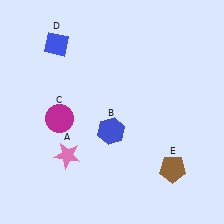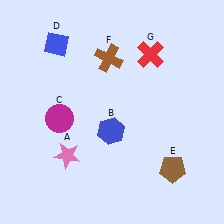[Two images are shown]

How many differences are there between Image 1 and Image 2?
There are 2 differences between the two images.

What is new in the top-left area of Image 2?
A brown cross (F) was added in the top-left area of Image 2.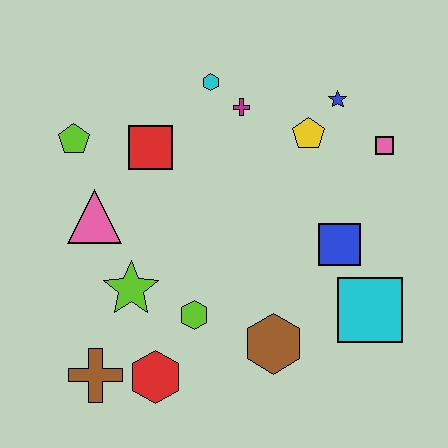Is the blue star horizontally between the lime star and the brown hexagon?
No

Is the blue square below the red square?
Yes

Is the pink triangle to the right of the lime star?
No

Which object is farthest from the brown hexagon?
The lime pentagon is farthest from the brown hexagon.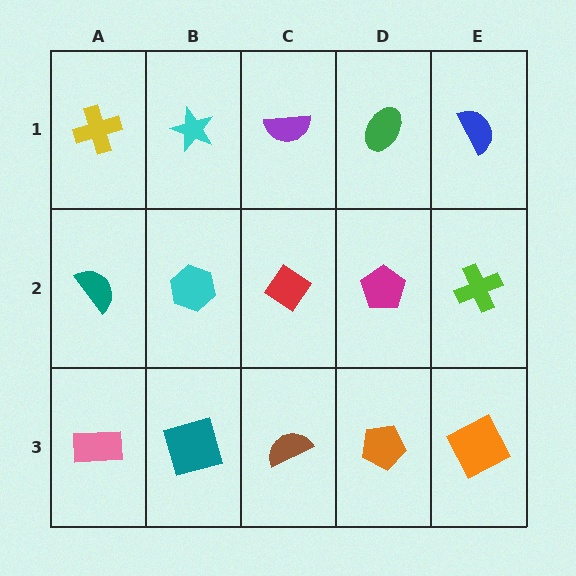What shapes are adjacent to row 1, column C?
A red diamond (row 2, column C), a cyan star (row 1, column B), a green ellipse (row 1, column D).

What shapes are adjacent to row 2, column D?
A green ellipse (row 1, column D), an orange pentagon (row 3, column D), a red diamond (row 2, column C), a lime cross (row 2, column E).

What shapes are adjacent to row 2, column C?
A purple semicircle (row 1, column C), a brown semicircle (row 3, column C), a cyan hexagon (row 2, column B), a magenta pentagon (row 2, column D).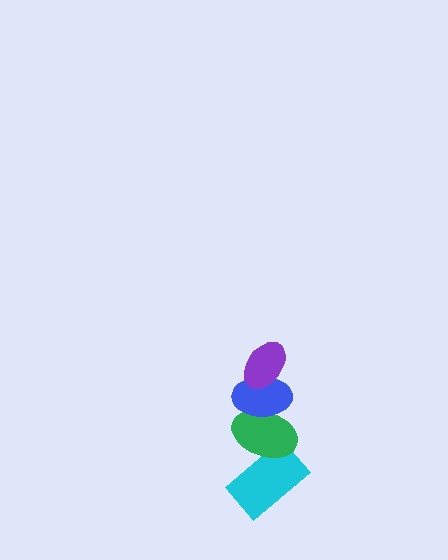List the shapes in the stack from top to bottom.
From top to bottom: the purple ellipse, the blue ellipse, the green ellipse, the cyan rectangle.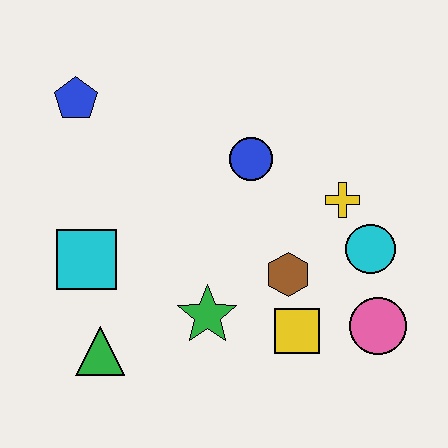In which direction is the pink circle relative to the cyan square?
The pink circle is to the right of the cyan square.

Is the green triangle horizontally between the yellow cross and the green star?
No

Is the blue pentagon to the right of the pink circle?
No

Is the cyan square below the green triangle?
No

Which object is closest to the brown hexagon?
The yellow square is closest to the brown hexagon.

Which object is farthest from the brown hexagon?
The blue pentagon is farthest from the brown hexagon.